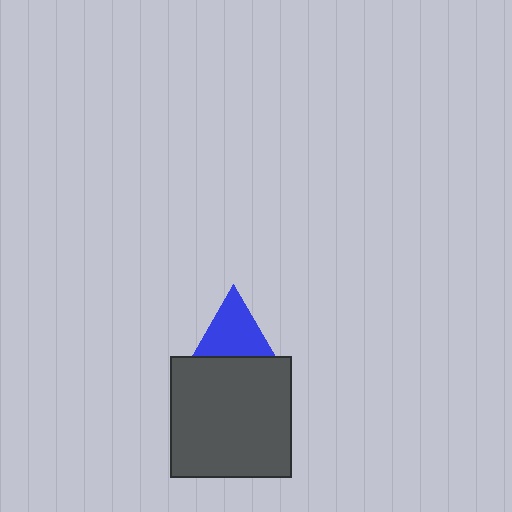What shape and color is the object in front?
The object in front is a dark gray square.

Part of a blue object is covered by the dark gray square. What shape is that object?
It is a triangle.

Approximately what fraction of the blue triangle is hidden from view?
Roughly 48% of the blue triangle is hidden behind the dark gray square.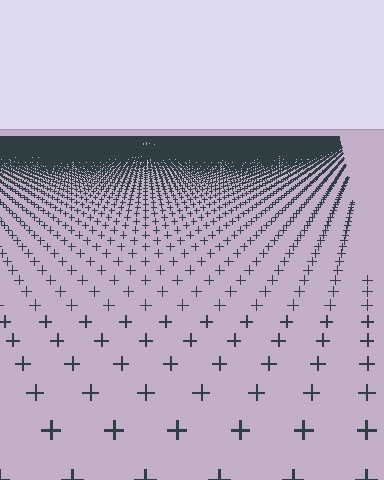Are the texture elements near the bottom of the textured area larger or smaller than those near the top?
Larger. Near the bottom, elements are closer to the viewer and appear at a bigger on-screen size.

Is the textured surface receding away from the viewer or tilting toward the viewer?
The surface is receding away from the viewer. Texture elements get smaller and denser toward the top.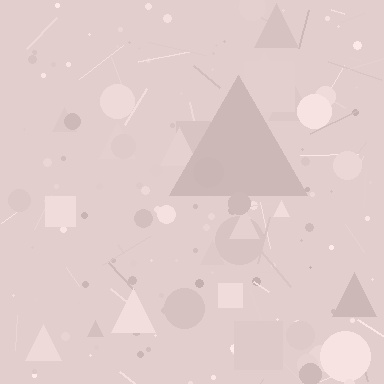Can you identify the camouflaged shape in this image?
The camouflaged shape is a triangle.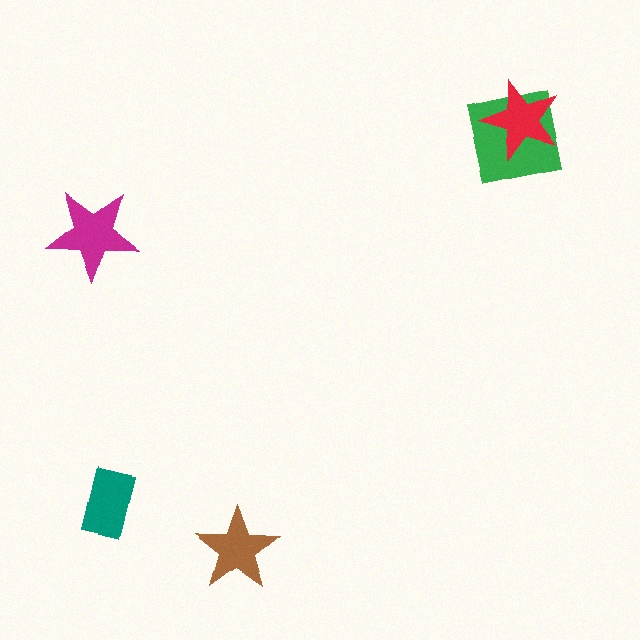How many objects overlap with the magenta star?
0 objects overlap with the magenta star.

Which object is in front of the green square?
The red star is in front of the green square.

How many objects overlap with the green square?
1 object overlaps with the green square.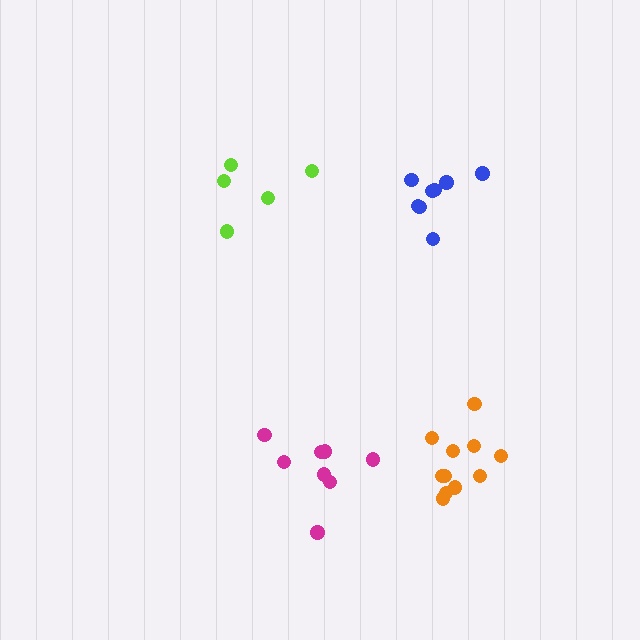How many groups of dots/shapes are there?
There are 4 groups.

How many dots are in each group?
Group 1: 8 dots, Group 2: 5 dots, Group 3: 11 dots, Group 4: 8 dots (32 total).